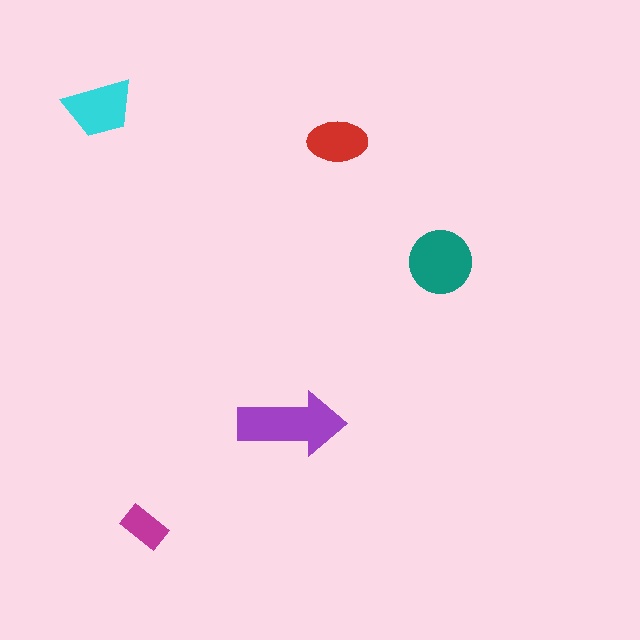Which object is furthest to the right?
The teal circle is rightmost.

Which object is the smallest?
The magenta rectangle.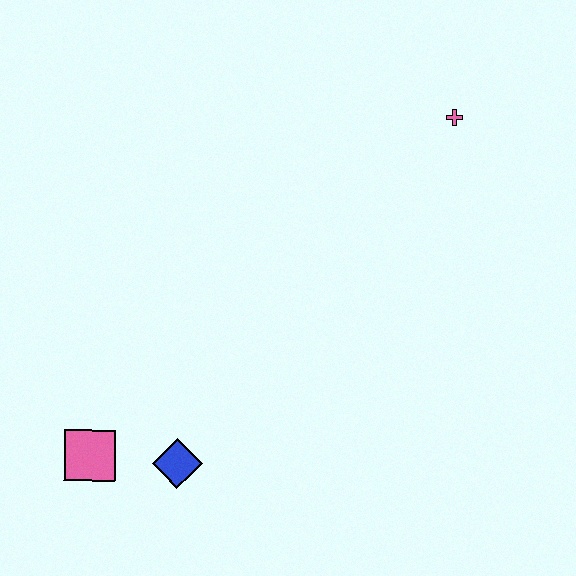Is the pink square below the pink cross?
Yes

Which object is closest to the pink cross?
The blue diamond is closest to the pink cross.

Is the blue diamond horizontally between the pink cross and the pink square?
Yes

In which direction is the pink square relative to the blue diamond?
The pink square is to the left of the blue diamond.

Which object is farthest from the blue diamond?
The pink cross is farthest from the blue diamond.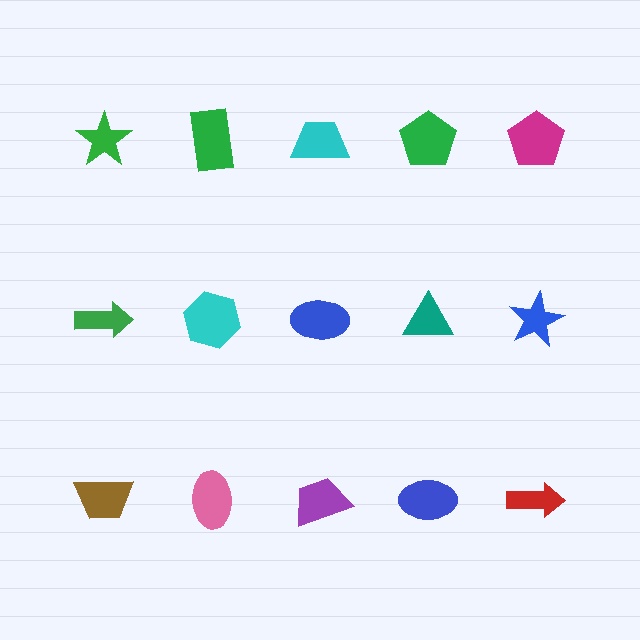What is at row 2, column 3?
A blue ellipse.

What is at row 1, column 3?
A cyan trapezoid.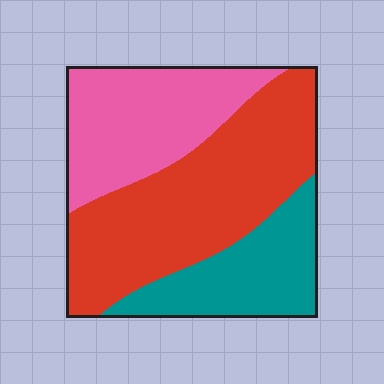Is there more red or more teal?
Red.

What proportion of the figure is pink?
Pink covers roughly 30% of the figure.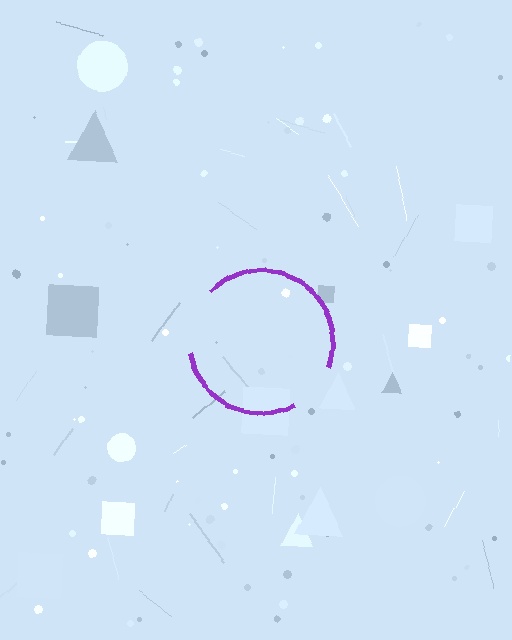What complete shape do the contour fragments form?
The contour fragments form a circle.